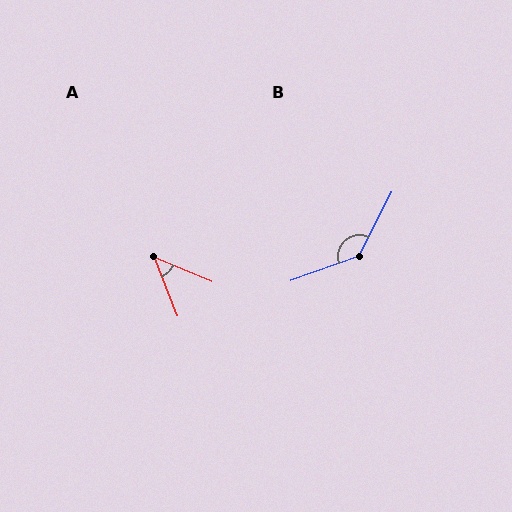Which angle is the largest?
B, at approximately 136 degrees.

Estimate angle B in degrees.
Approximately 136 degrees.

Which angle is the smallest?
A, at approximately 46 degrees.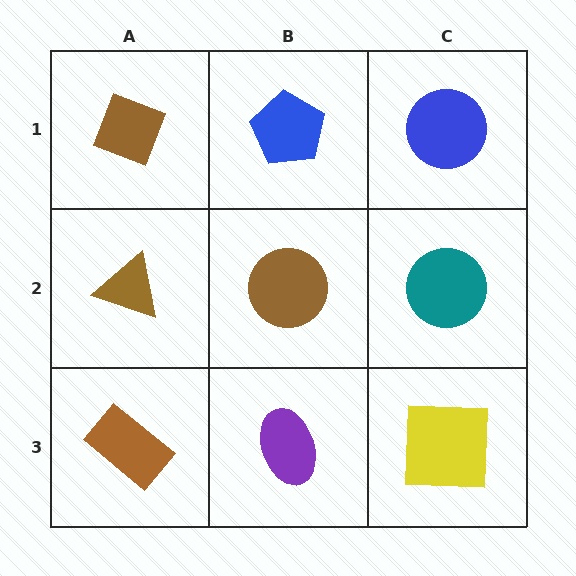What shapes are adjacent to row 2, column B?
A blue pentagon (row 1, column B), a purple ellipse (row 3, column B), a brown triangle (row 2, column A), a teal circle (row 2, column C).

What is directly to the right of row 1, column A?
A blue pentagon.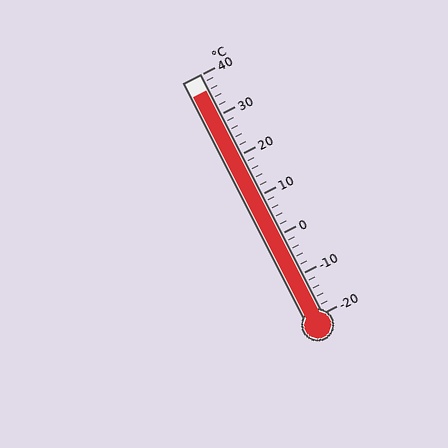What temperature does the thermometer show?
The thermometer shows approximately 36°C.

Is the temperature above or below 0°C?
The temperature is above 0°C.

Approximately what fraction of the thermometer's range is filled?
The thermometer is filled to approximately 95% of its range.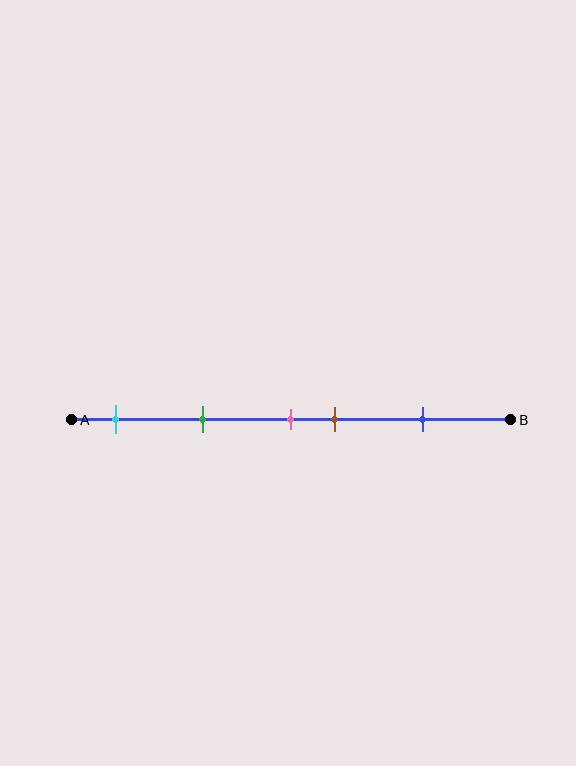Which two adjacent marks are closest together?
The pink and brown marks are the closest adjacent pair.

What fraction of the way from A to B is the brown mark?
The brown mark is approximately 60% (0.6) of the way from A to B.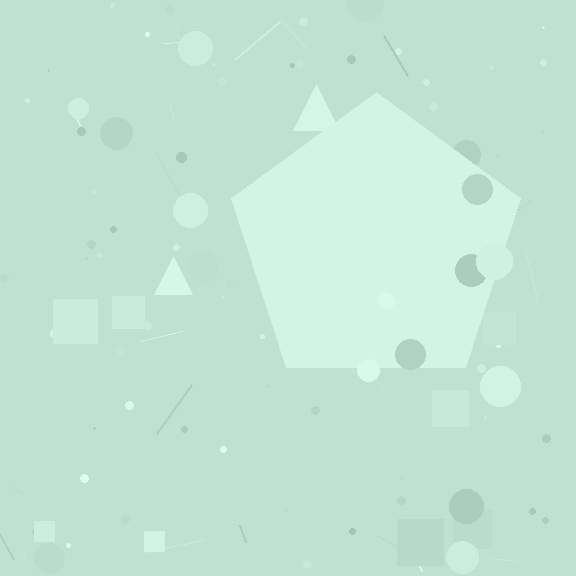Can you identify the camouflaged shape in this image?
The camouflaged shape is a pentagon.